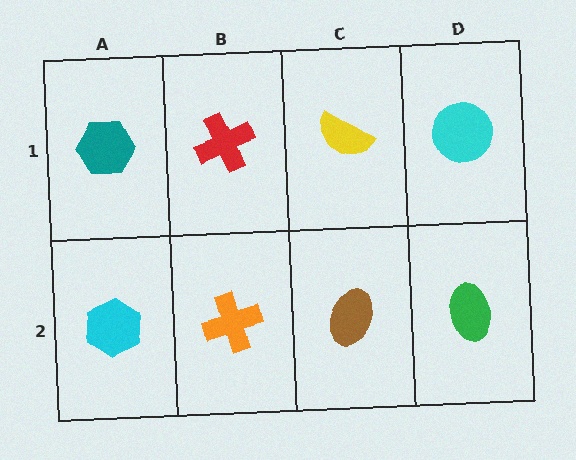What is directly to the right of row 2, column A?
An orange cross.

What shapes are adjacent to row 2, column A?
A teal hexagon (row 1, column A), an orange cross (row 2, column B).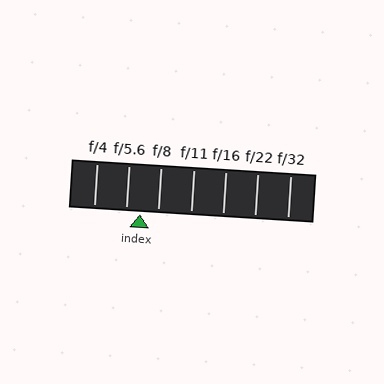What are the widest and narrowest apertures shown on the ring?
The widest aperture shown is f/4 and the narrowest is f/32.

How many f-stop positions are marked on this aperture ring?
There are 7 f-stop positions marked.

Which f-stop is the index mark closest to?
The index mark is closest to f/5.6.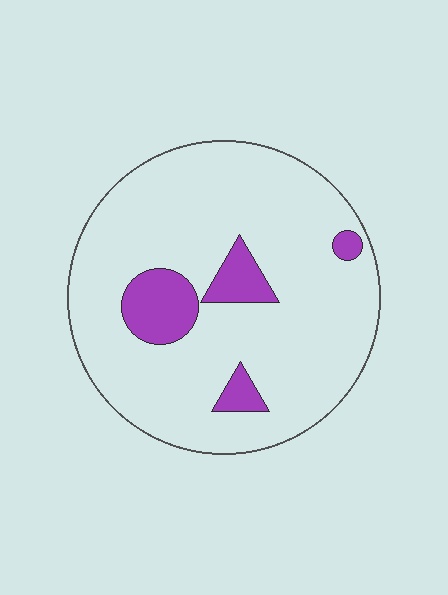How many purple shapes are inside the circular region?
4.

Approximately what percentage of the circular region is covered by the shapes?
Approximately 15%.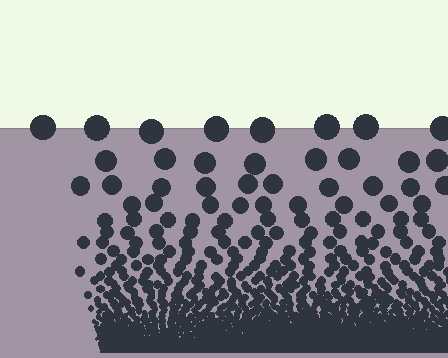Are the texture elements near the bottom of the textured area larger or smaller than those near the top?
Smaller. The gradient is inverted — elements near the bottom are smaller and denser.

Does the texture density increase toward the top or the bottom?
Density increases toward the bottom.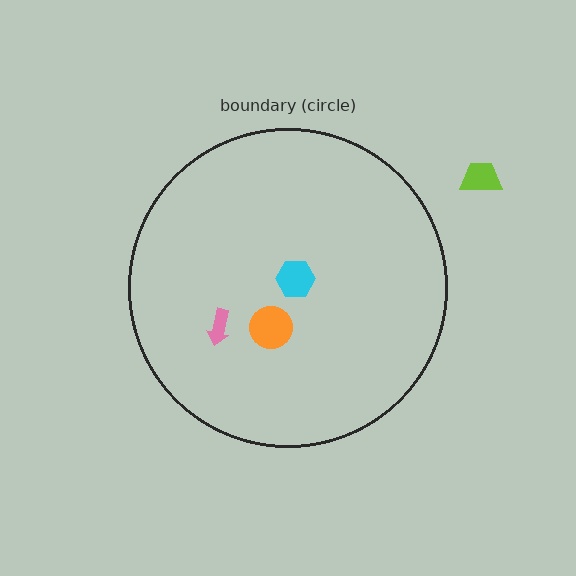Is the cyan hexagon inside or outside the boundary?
Inside.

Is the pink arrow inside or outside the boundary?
Inside.